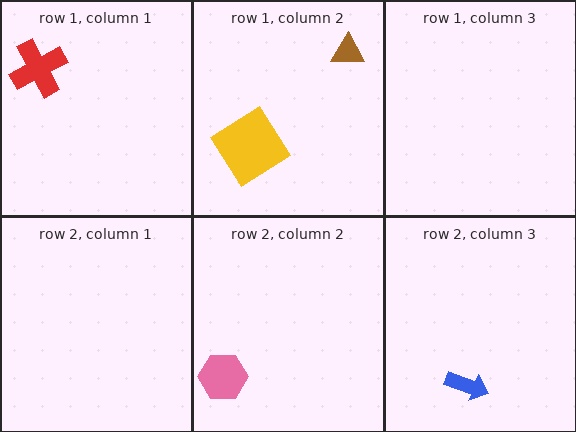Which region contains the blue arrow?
The row 2, column 3 region.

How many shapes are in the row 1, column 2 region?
2.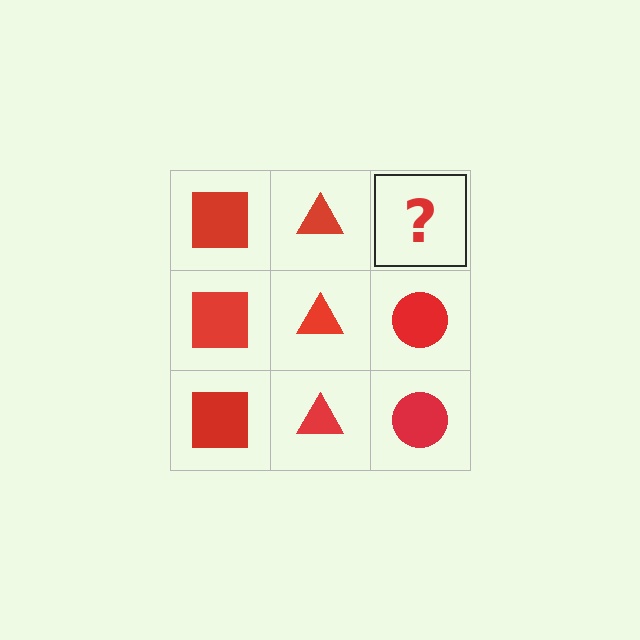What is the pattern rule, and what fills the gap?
The rule is that each column has a consistent shape. The gap should be filled with a red circle.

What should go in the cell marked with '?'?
The missing cell should contain a red circle.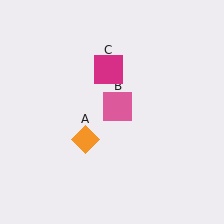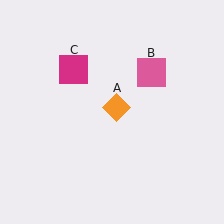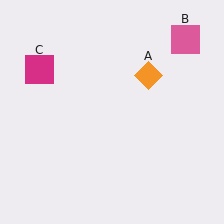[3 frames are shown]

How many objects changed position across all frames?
3 objects changed position: orange diamond (object A), pink square (object B), magenta square (object C).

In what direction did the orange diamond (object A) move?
The orange diamond (object A) moved up and to the right.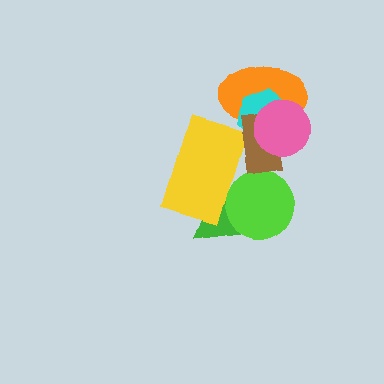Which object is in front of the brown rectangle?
The pink circle is in front of the brown rectangle.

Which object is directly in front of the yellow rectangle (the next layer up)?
The lime circle is directly in front of the yellow rectangle.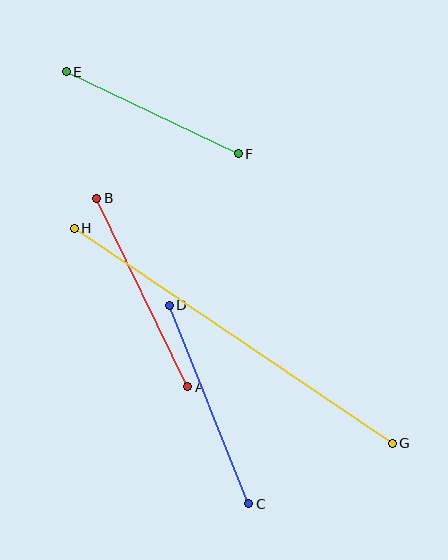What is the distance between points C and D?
The distance is approximately 214 pixels.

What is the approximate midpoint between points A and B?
The midpoint is at approximately (142, 293) pixels.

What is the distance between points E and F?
The distance is approximately 190 pixels.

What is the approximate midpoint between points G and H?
The midpoint is at approximately (233, 336) pixels.